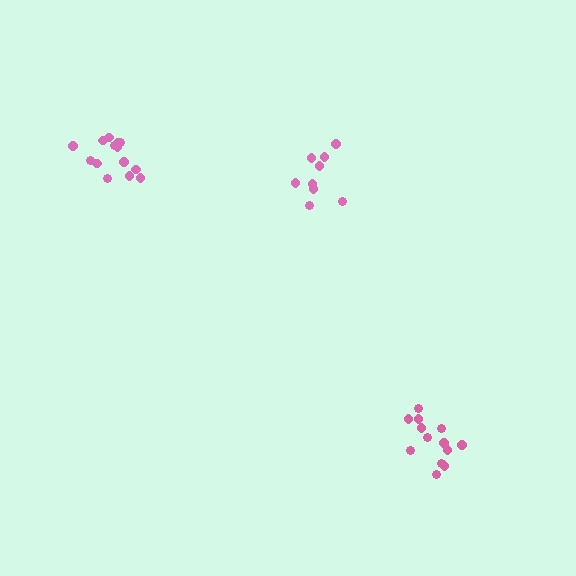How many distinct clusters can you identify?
There are 3 distinct clusters.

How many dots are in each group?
Group 1: 9 dots, Group 2: 14 dots, Group 3: 13 dots (36 total).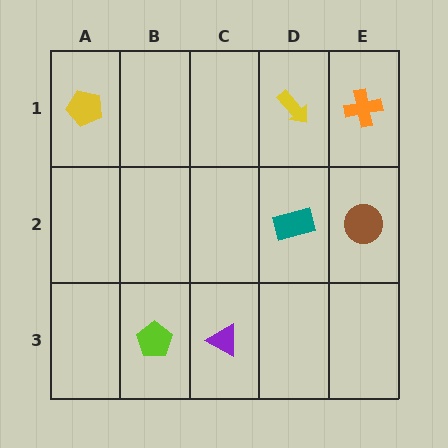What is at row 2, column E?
A brown circle.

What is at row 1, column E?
An orange cross.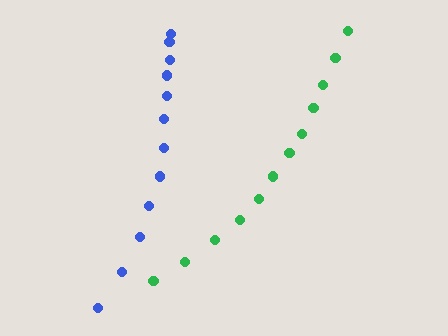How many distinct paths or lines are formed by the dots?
There are 2 distinct paths.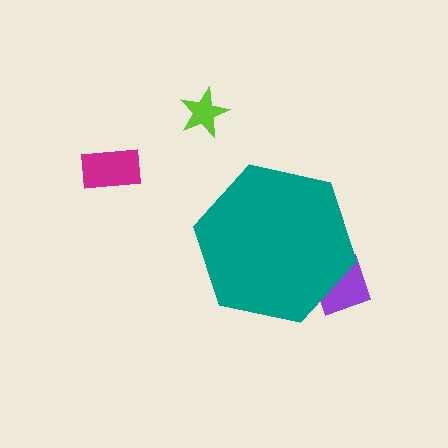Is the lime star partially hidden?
No, the lime star is fully visible.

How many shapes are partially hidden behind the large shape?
1 shape is partially hidden.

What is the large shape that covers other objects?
A teal hexagon.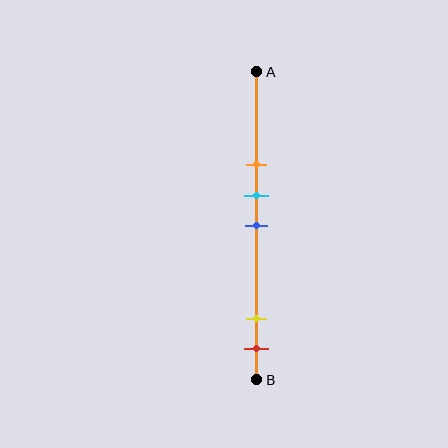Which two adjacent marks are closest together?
The cyan and blue marks are the closest adjacent pair.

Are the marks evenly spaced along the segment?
No, the marks are not evenly spaced.